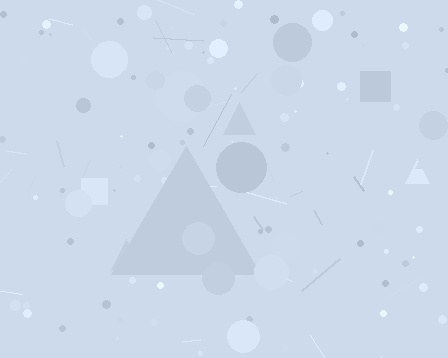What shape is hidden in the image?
A triangle is hidden in the image.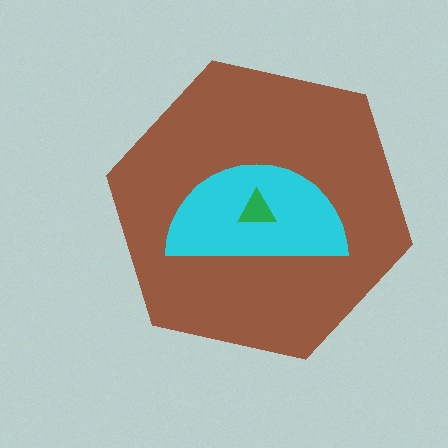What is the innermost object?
The green triangle.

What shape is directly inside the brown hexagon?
The cyan semicircle.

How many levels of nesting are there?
3.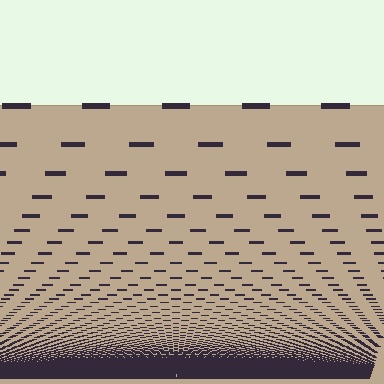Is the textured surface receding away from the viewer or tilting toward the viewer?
The surface appears to tilt toward the viewer. Texture elements get larger and sparser toward the top.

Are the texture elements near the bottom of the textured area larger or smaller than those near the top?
Smaller. The gradient is inverted — elements near the bottom are smaller and denser.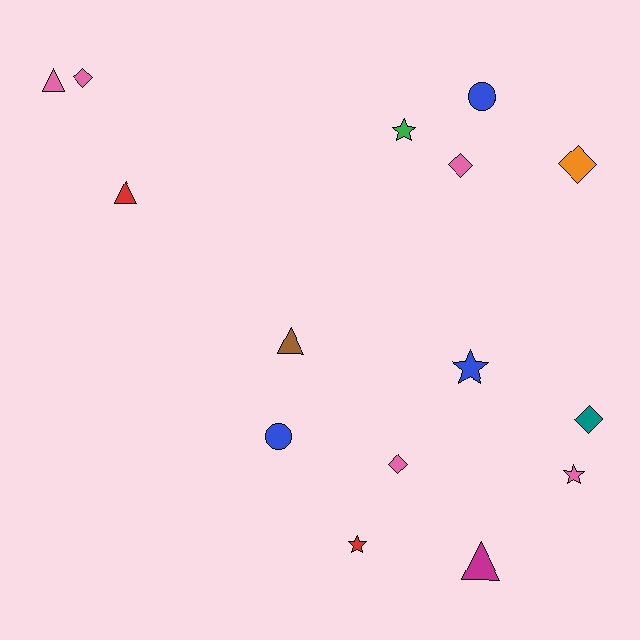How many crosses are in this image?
There are no crosses.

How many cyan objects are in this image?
There are no cyan objects.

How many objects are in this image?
There are 15 objects.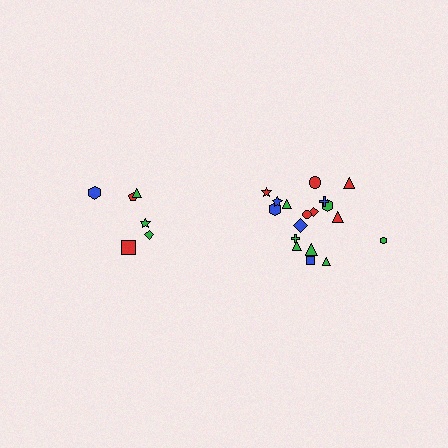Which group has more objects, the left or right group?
The right group.